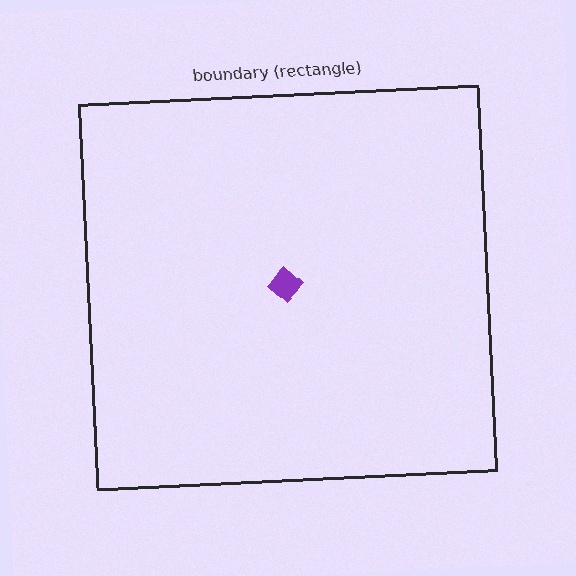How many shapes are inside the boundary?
1 inside, 0 outside.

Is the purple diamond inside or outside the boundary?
Inside.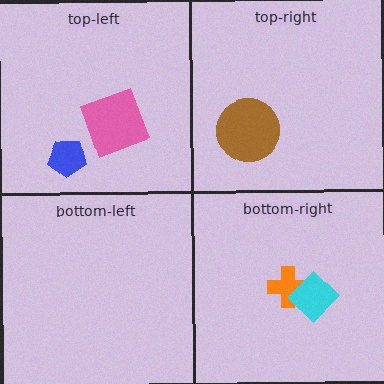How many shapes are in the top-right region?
1.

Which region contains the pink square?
The top-left region.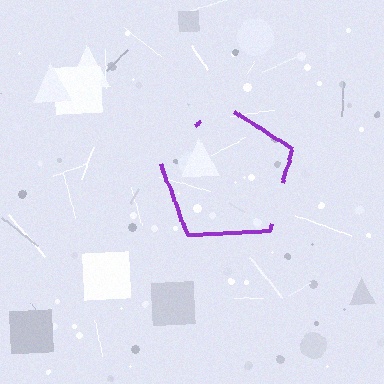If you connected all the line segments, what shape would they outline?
They would outline a pentagon.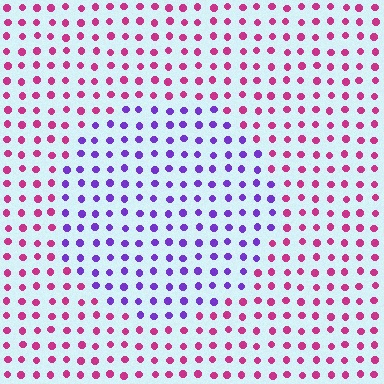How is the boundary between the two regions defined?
The boundary is defined purely by a slight shift in hue (about 59 degrees). Spacing, size, and orientation are identical on both sides.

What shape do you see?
I see a circle.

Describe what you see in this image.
The image is filled with small magenta elements in a uniform arrangement. A circle-shaped region is visible where the elements are tinted to a slightly different hue, forming a subtle color boundary.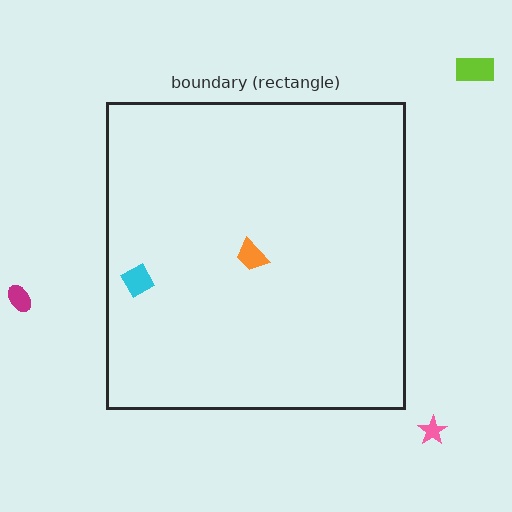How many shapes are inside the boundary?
2 inside, 3 outside.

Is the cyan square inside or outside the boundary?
Inside.